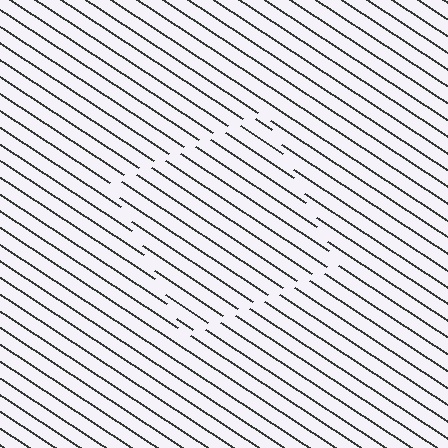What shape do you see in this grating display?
An illusory square. The interior of the shape contains the same grating, shifted by half a period — the contour is defined by the phase discontinuity where line-ends from the inner and outer gratings abut.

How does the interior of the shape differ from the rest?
The interior of the shape contains the same grating, shifted by half a period — the contour is defined by the phase discontinuity where line-ends from the inner and outer gratings abut.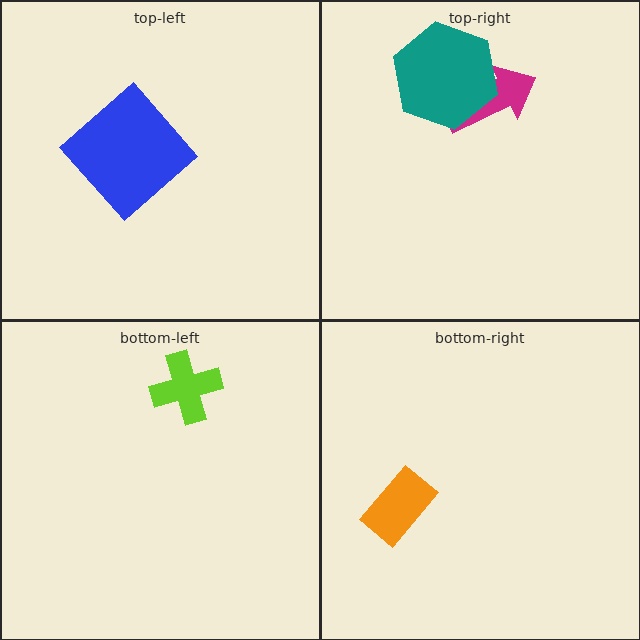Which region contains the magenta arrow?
The top-right region.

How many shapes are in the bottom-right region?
1.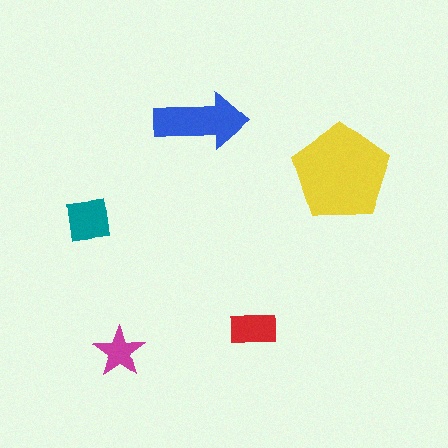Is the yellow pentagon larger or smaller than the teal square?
Larger.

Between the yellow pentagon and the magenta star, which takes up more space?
The yellow pentagon.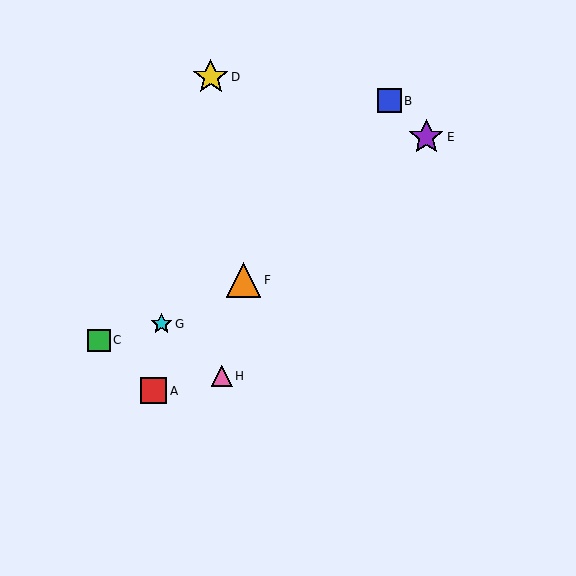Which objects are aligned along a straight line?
Objects A, B, F are aligned along a straight line.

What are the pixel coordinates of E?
Object E is at (426, 137).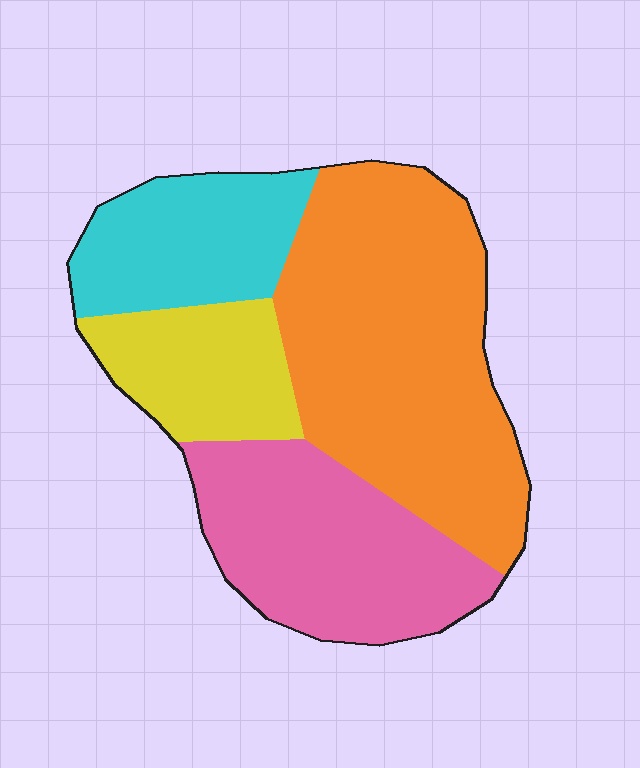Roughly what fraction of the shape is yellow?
Yellow takes up less than a quarter of the shape.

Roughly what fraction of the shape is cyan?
Cyan takes up about one sixth (1/6) of the shape.